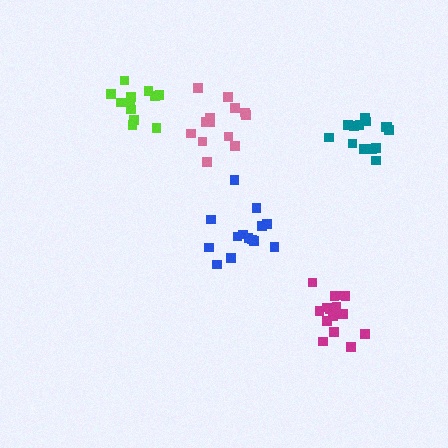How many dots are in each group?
Group 1: 14 dots, Group 2: 14 dots, Group 3: 14 dots, Group 4: 12 dots, Group 5: 16 dots (70 total).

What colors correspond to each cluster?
The clusters are colored: blue, teal, pink, lime, magenta.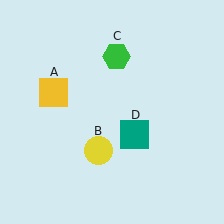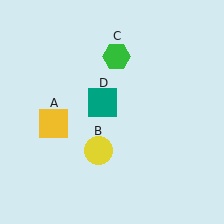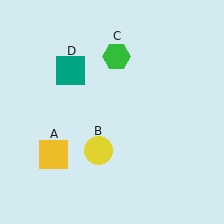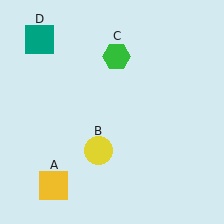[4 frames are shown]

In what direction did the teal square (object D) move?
The teal square (object D) moved up and to the left.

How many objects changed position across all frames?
2 objects changed position: yellow square (object A), teal square (object D).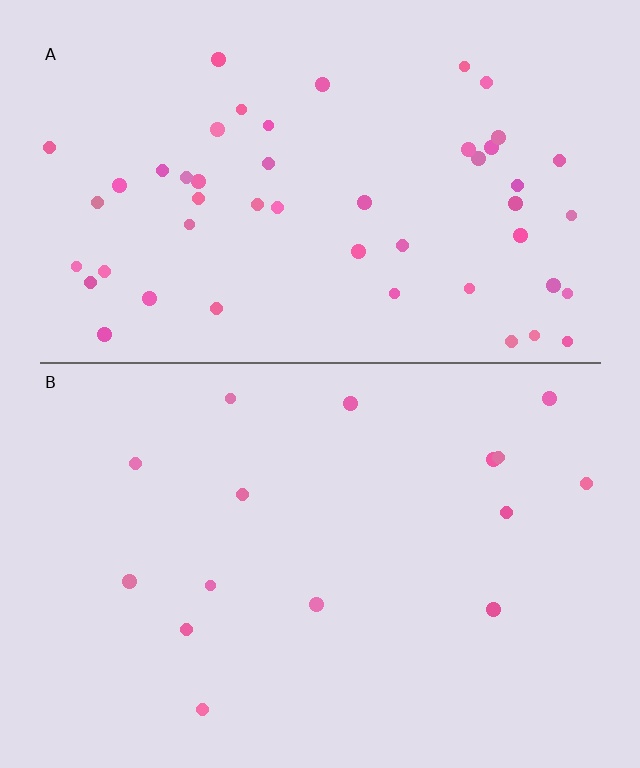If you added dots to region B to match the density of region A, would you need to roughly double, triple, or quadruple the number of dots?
Approximately triple.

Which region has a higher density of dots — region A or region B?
A (the top).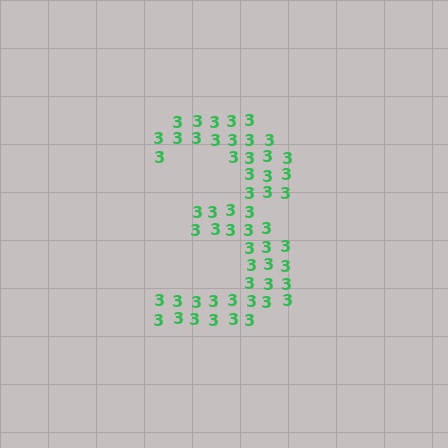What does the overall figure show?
The overall figure shows the digit 3.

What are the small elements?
The small elements are digit 3's.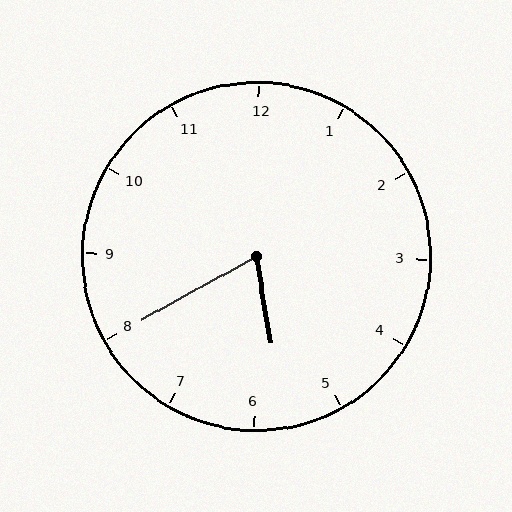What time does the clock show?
5:40.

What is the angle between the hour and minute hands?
Approximately 70 degrees.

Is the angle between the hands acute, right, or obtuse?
It is acute.